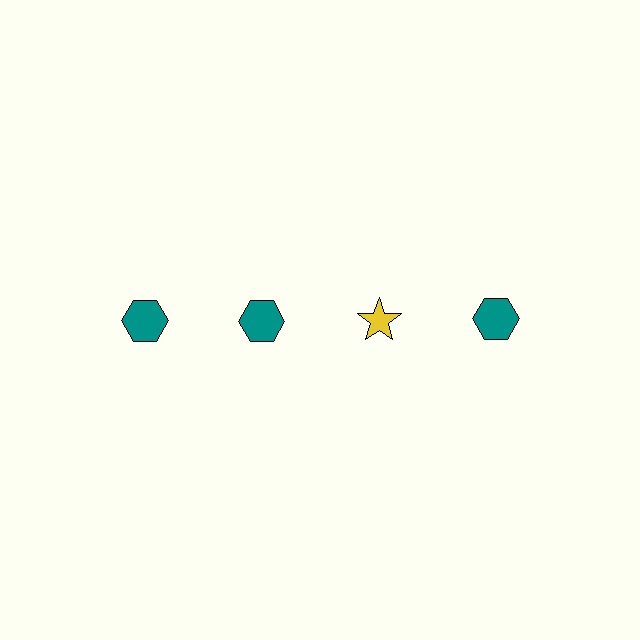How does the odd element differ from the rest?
It differs in both color (yellow instead of teal) and shape (star instead of hexagon).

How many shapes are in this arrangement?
There are 4 shapes arranged in a grid pattern.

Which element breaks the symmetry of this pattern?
The yellow star in the top row, center column breaks the symmetry. All other shapes are teal hexagons.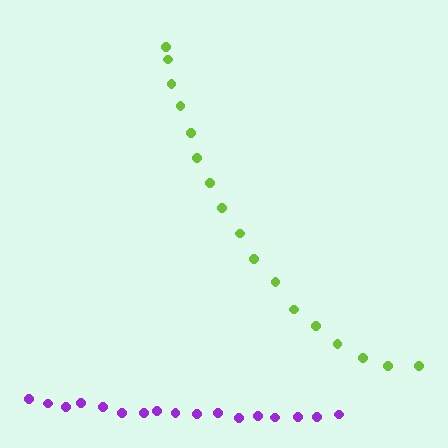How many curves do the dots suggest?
There are 2 distinct paths.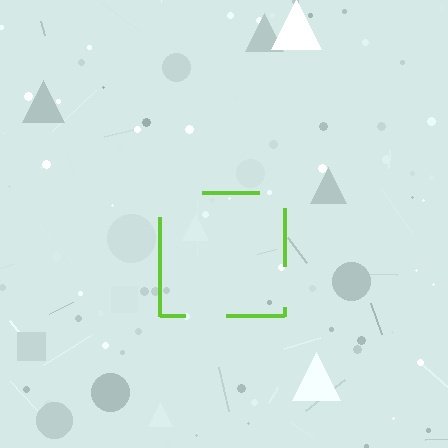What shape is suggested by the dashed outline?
The dashed outline suggests a square.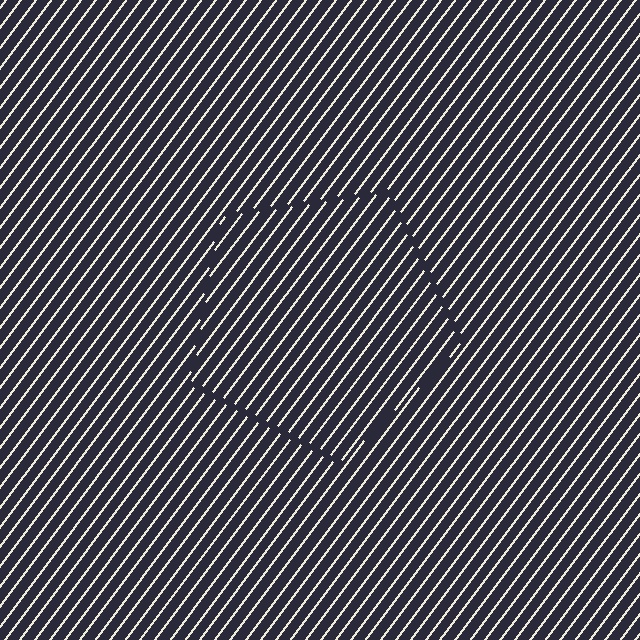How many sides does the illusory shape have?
5 sides — the line-ends trace a pentagon.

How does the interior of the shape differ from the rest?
The interior of the shape contains the same grating, shifted by half a period — the contour is defined by the phase discontinuity where line-ends from the inner and outer gratings abut.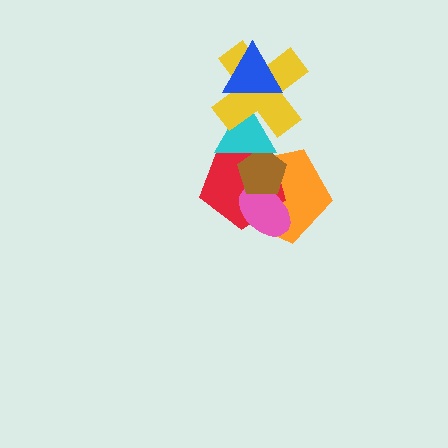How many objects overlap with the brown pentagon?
4 objects overlap with the brown pentagon.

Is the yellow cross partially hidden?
Yes, it is partially covered by another shape.